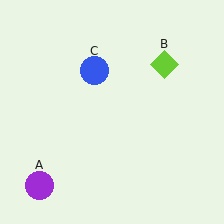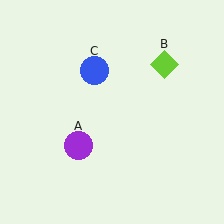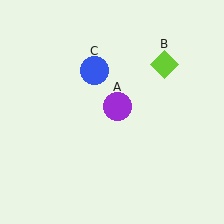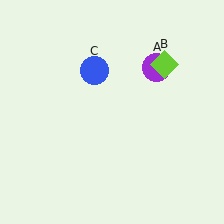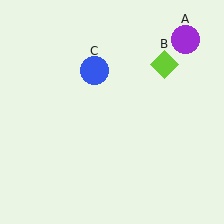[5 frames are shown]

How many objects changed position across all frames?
1 object changed position: purple circle (object A).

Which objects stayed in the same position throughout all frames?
Lime diamond (object B) and blue circle (object C) remained stationary.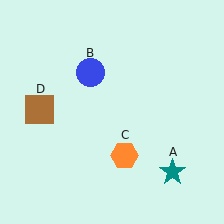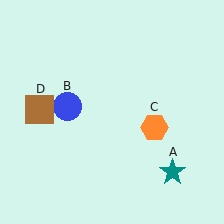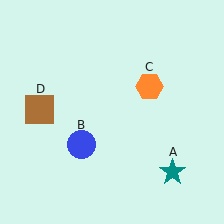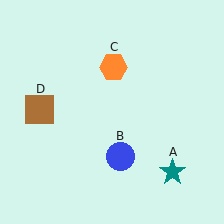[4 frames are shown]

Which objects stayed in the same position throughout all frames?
Teal star (object A) and brown square (object D) remained stationary.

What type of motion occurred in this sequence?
The blue circle (object B), orange hexagon (object C) rotated counterclockwise around the center of the scene.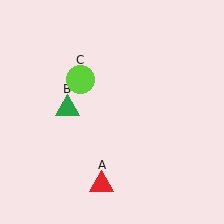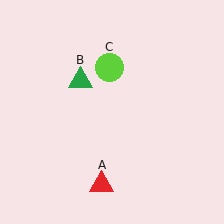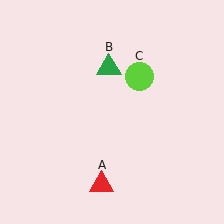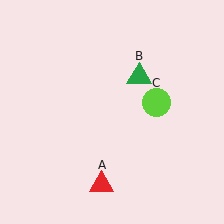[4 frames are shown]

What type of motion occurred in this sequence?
The green triangle (object B), lime circle (object C) rotated clockwise around the center of the scene.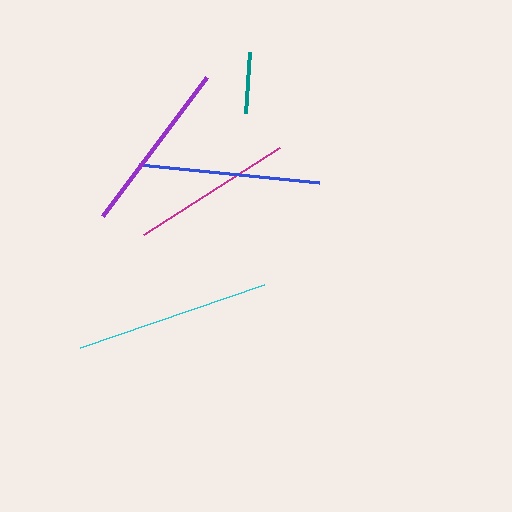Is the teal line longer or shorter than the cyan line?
The cyan line is longer than the teal line.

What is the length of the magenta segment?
The magenta segment is approximately 162 pixels long.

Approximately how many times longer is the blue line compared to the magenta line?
The blue line is approximately 1.1 times the length of the magenta line.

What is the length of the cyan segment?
The cyan segment is approximately 195 pixels long.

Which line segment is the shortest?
The teal line is the shortest at approximately 61 pixels.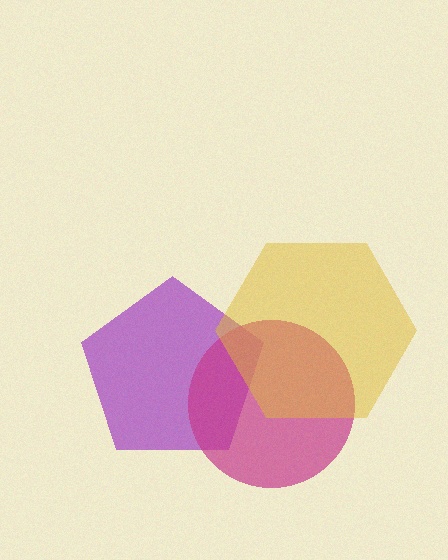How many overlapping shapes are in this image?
There are 3 overlapping shapes in the image.